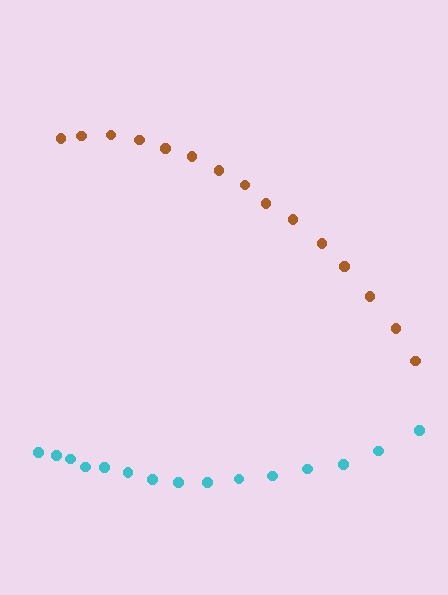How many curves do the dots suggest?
There are 2 distinct paths.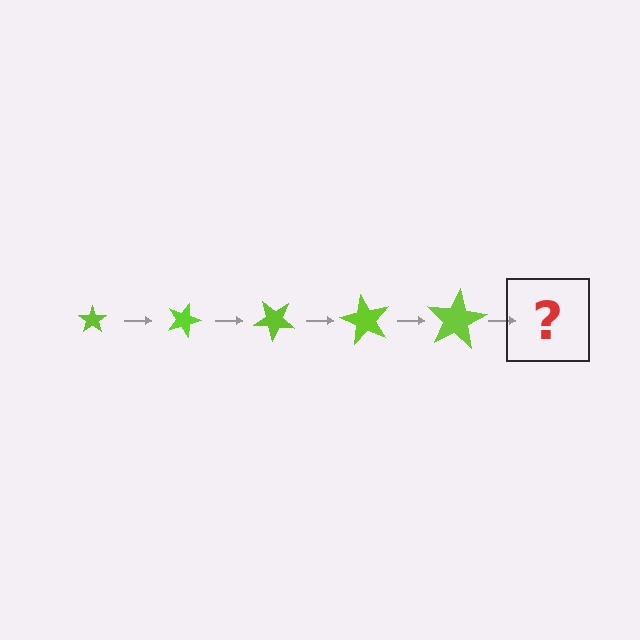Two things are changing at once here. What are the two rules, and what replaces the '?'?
The two rules are that the star grows larger each step and it rotates 20 degrees each step. The '?' should be a star, larger than the previous one and rotated 100 degrees from the start.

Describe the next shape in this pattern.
It should be a star, larger than the previous one and rotated 100 degrees from the start.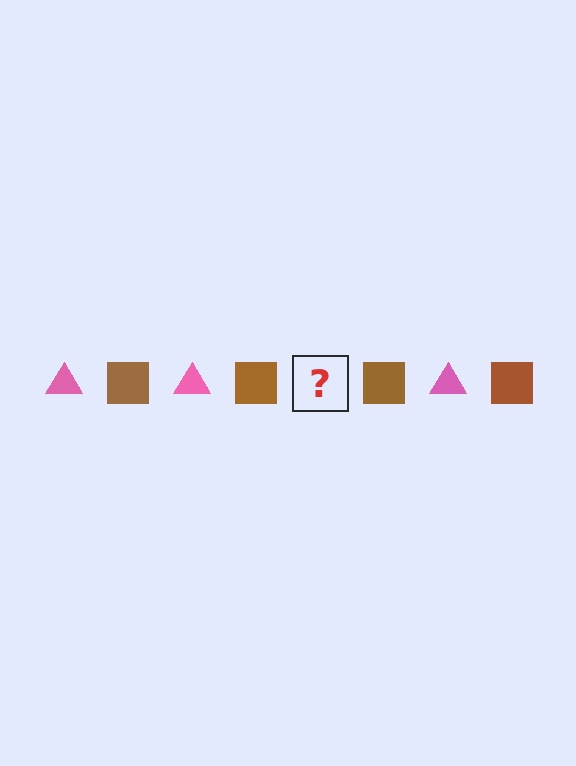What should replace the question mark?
The question mark should be replaced with a pink triangle.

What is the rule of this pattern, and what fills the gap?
The rule is that the pattern alternates between pink triangle and brown square. The gap should be filled with a pink triangle.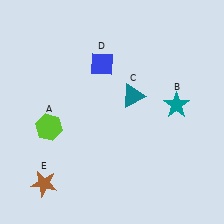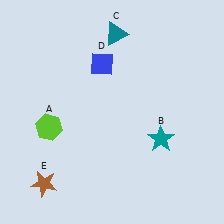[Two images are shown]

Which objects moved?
The objects that moved are: the teal star (B), the teal triangle (C).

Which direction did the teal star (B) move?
The teal star (B) moved down.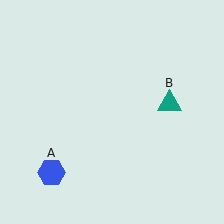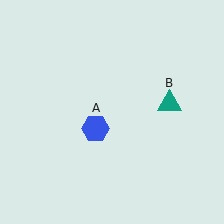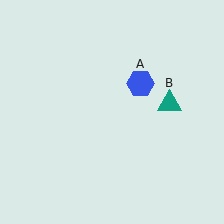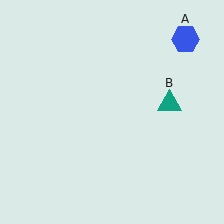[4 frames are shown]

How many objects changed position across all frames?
1 object changed position: blue hexagon (object A).